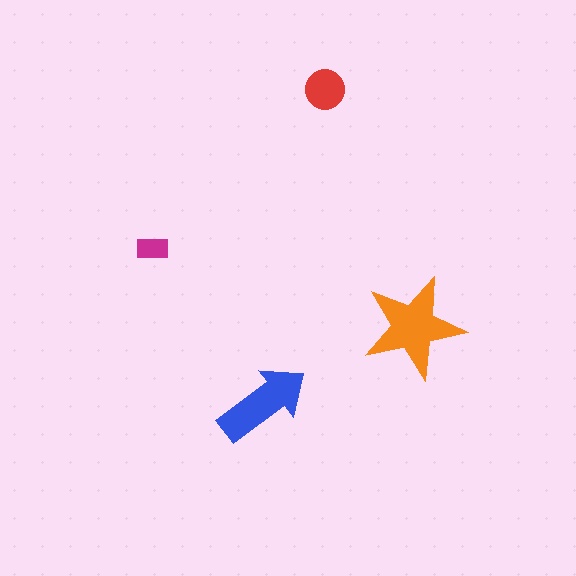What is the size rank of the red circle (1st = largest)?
3rd.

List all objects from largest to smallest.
The orange star, the blue arrow, the red circle, the magenta rectangle.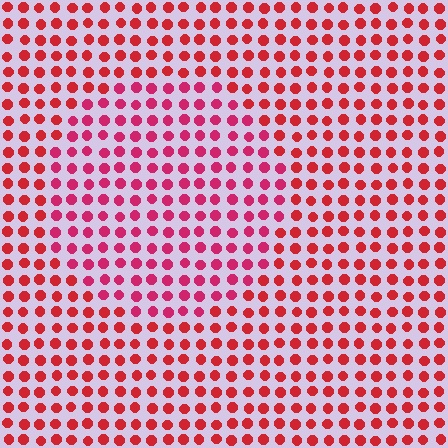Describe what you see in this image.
The image is filled with small red elements in a uniform arrangement. A circle-shaped region is visible where the elements are tinted to a slightly different hue, forming a subtle color boundary.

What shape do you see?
I see a circle.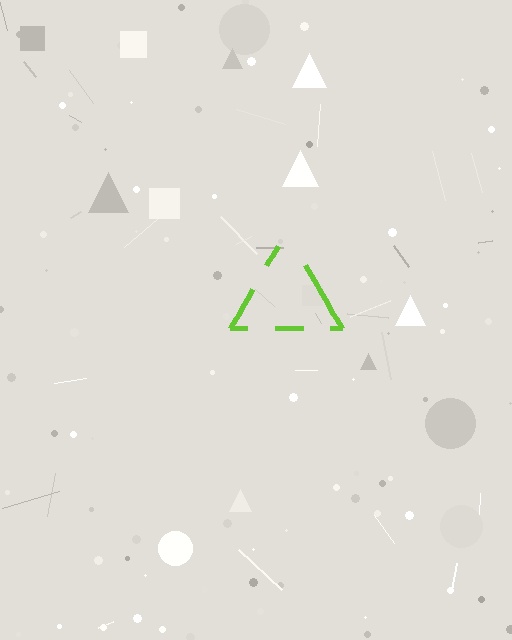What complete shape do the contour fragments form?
The contour fragments form a triangle.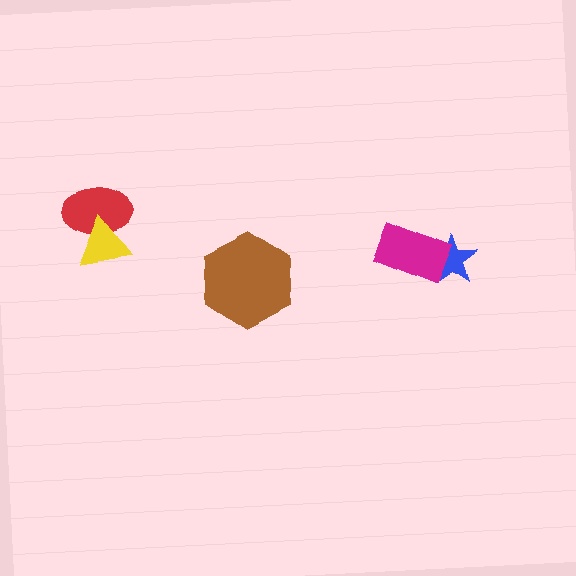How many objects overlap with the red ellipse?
1 object overlaps with the red ellipse.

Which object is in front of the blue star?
The magenta rectangle is in front of the blue star.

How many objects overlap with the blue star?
1 object overlaps with the blue star.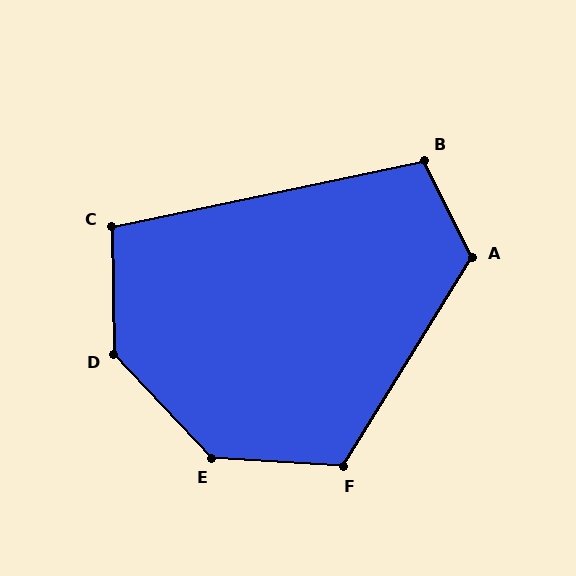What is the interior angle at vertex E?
Approximately 137 degrees (obtuse).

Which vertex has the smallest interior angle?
C, at approximately 101 degrees.